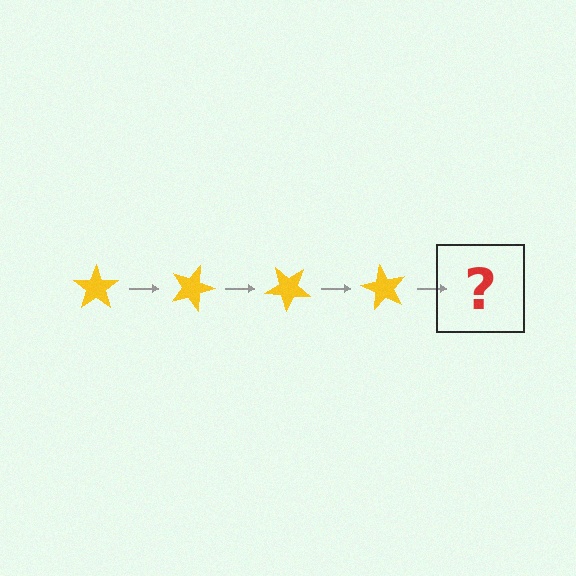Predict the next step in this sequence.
The next step is a yellow star rotated 80 degrees.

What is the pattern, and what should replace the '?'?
The pattern is that the star rotates 20 degrees each step. The '?' should be a yellow star rotated 80 degrees.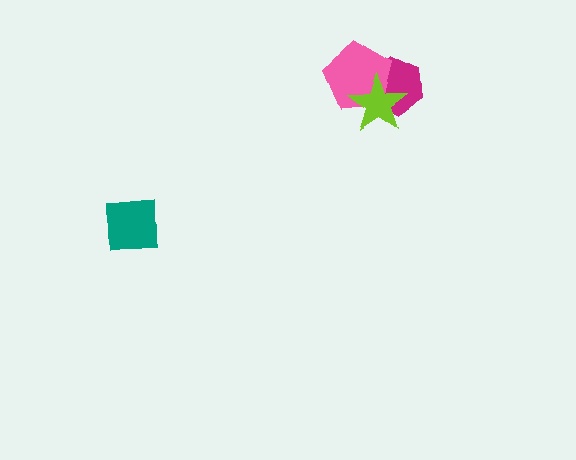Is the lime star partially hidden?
No, no other shape covers it.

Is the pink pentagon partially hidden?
Yes, it is partially covered by another shape.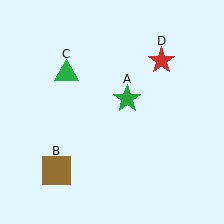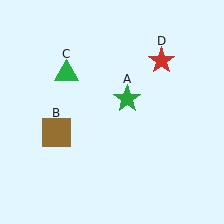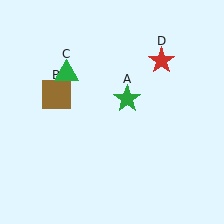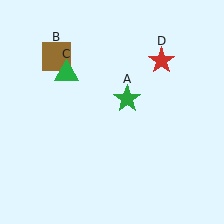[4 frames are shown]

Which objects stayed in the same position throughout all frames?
Green star (object A) and green triangle (object C) and red star (object D) remained stationary.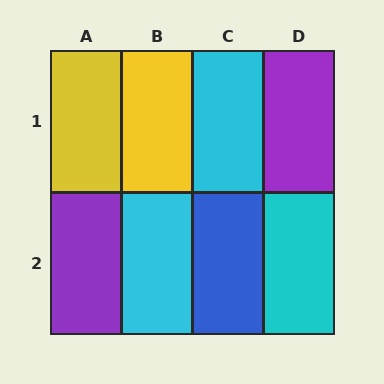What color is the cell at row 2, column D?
Cyan.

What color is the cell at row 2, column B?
Cyan.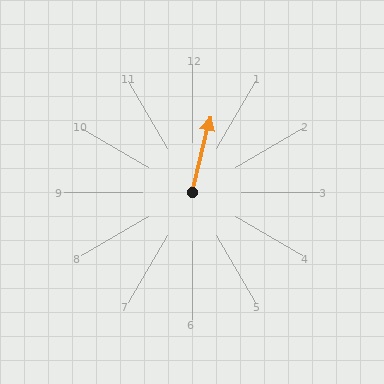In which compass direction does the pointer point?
North.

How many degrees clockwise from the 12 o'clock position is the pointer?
Approximately 14 degrees.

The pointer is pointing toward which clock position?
Roughly 12 o'clock.